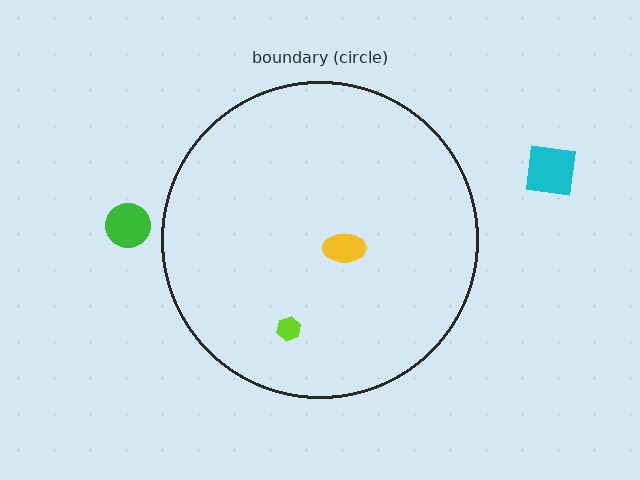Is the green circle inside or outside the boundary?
Outside.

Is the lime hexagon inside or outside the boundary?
Inside.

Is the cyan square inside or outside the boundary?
Outside.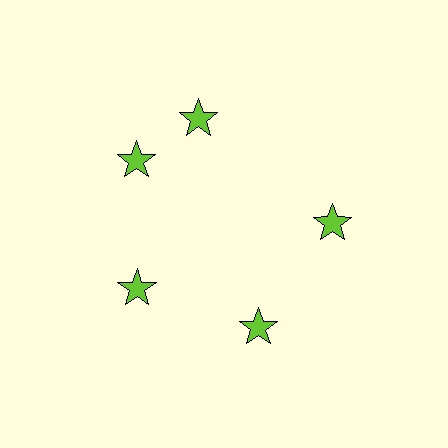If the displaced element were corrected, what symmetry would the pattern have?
It would have 5-fold rotational symmetry — the pattern would map onto itself every 72 degrees.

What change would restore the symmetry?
The symmetry would be restored by rotating it back into even spacing with its neighbors so that all 5 stars sit at equal angles and equal distance from the center.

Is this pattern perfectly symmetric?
No. The 5 lime stars are arranged in a ring, but one element near the 1 o'clock position is rotated out of alignment along the ring, breaking the 5-fold rotational symmetry.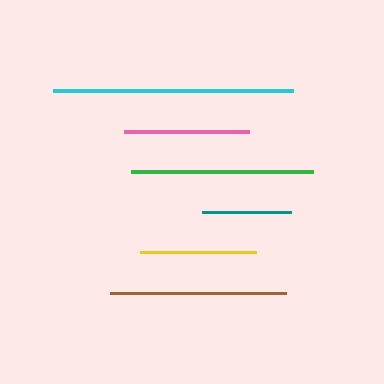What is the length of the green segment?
The green segment is approximately 182 pixels long.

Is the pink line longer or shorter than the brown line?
The brown line is longer than the pink line.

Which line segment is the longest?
The cyan line is the longest at approximately 240 pixels.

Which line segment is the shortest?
The teal line is the shortest at approximately 88 pixels.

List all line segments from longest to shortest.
From longest to shortest: cyan, green, brown, pink, yellow, teal.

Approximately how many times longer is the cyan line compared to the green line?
The cyan line is approximately 1.3 times the length of the green line.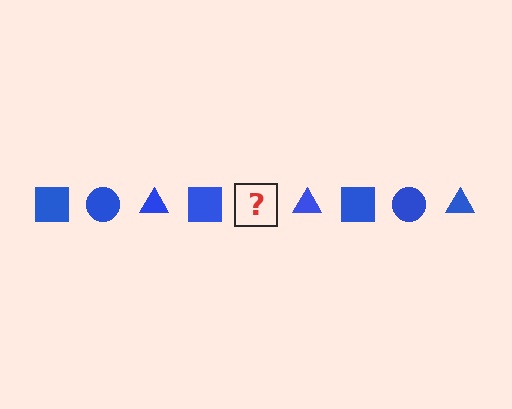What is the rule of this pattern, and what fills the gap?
The rule is that the pattern cycles through square, circle, triangle shapes in blue. The gap should be filled with a blue circle.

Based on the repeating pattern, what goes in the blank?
The blank should be a blue circle.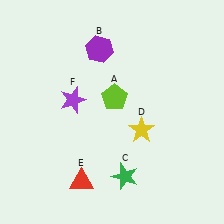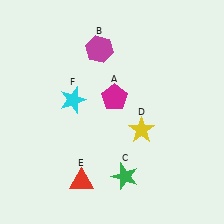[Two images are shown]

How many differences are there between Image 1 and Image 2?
There are 3 differences between the two images.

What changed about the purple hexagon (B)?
In Image 1, B is purple. In Image 2, it changed to magenta.